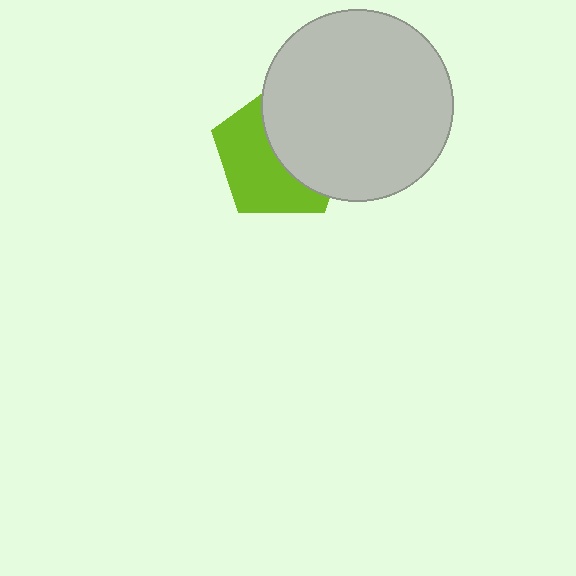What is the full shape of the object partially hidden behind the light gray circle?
The partially hidden object is a lime pentagon.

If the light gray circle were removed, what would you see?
You would see the complete lime pentagon.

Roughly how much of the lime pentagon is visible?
About half of it is visible (roughly 51%).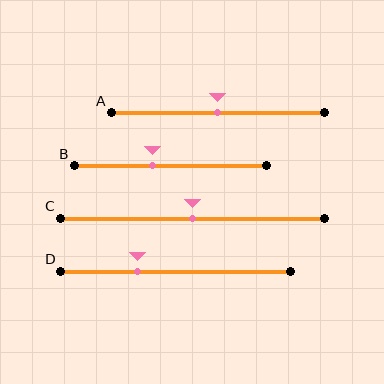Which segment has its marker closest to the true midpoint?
Segment A has its marker closest to the true midpoint.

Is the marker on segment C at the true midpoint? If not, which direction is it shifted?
Yes, the marker on segment C is at the true midpoint.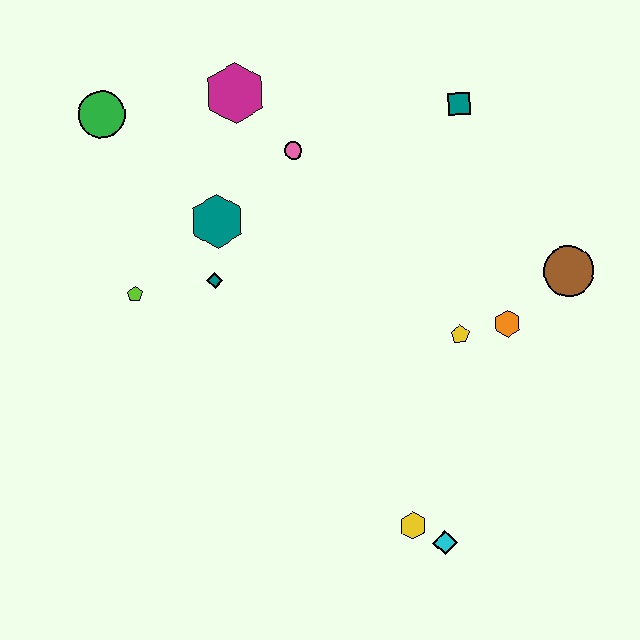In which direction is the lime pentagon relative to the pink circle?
The lime pentagon is to the left of the pink circle.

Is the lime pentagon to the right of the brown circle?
No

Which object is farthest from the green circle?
The cyan diamond is farthest from the green circle.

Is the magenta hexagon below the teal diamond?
No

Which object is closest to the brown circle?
The orange hexagon is closest to the brown circle.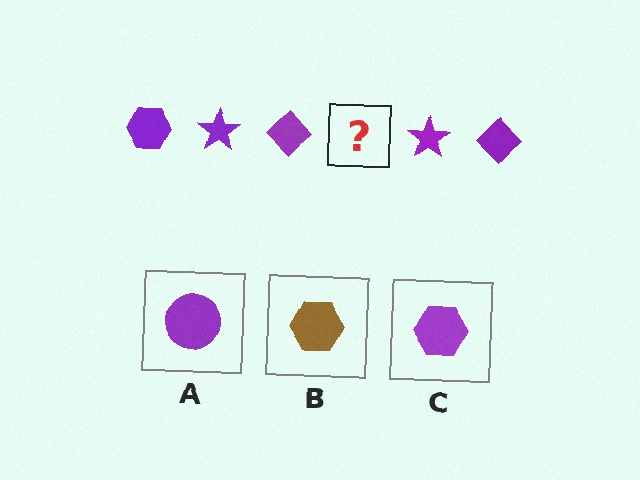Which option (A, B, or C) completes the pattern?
C.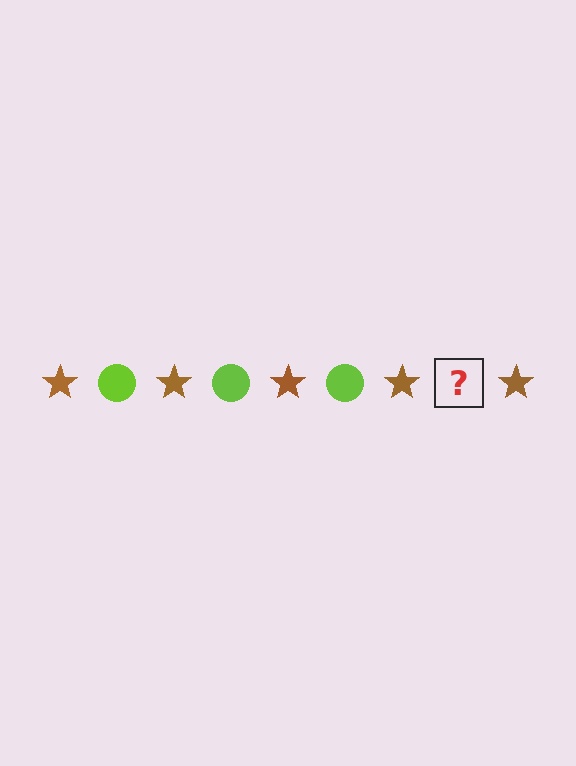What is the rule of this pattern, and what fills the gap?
The rule is that the pattern alternates between brown star and lime circle. The gap should be filled with a lime circle.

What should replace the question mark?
The question mark should be replaced with a lime circle.